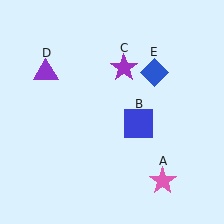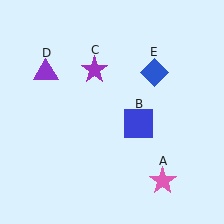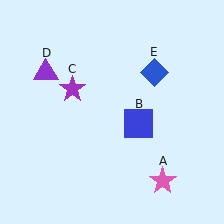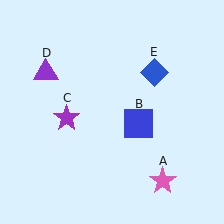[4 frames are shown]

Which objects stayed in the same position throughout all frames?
Pink star (object A) and blue square (object B) and purple triangle (object D) and blue diamond (object E) remained stationary.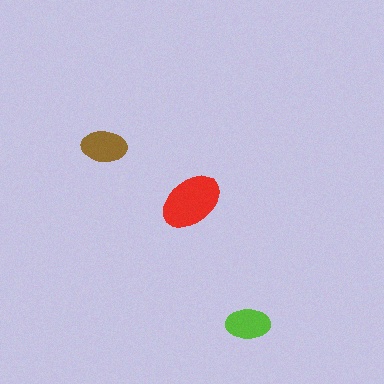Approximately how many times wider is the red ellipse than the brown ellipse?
About 1.5 times wider.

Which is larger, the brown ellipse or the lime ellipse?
The brown one.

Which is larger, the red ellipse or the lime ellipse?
The red one.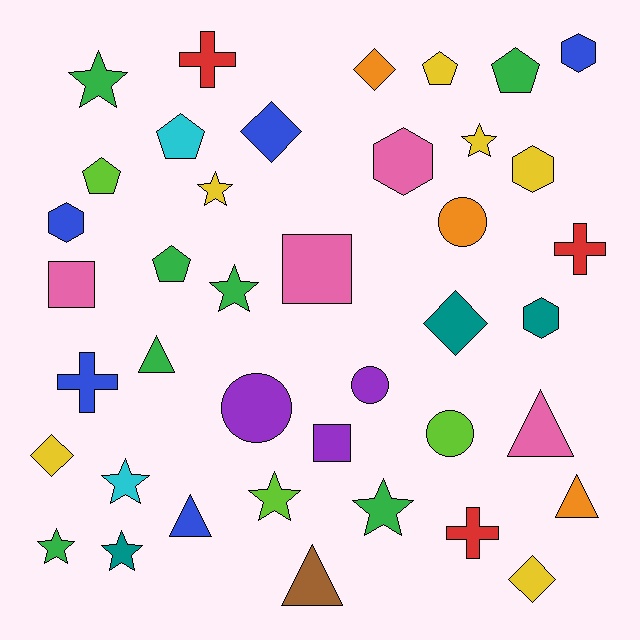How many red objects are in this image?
There are 3 red objects.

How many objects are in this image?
There are 40 objects.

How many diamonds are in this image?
There are 5 diamonds.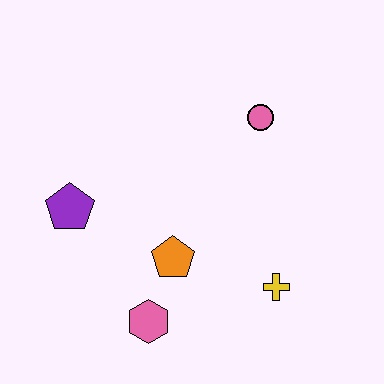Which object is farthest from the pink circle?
The pink hexagon is farthest from the pink circle.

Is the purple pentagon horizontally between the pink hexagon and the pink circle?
No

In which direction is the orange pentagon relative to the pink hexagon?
The orange pentagon is above the pink hexagon.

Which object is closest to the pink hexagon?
The orange pentagon is closest to the pink hexagon.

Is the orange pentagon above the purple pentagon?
No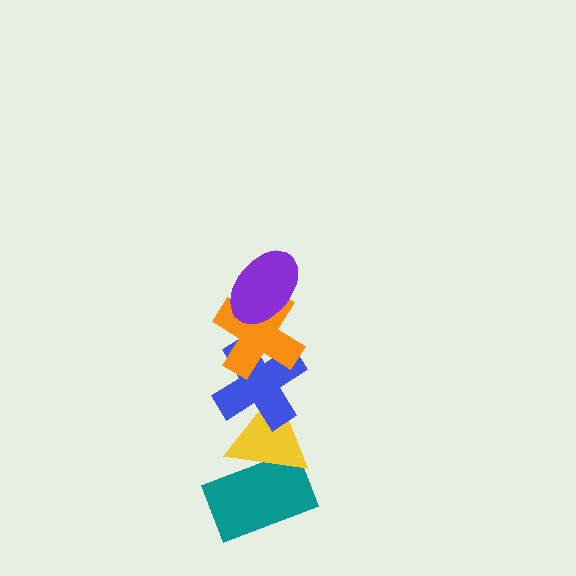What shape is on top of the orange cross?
The purple ellipse is on top of the orange cross.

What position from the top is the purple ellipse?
The purple ellipse is 1st from the top.